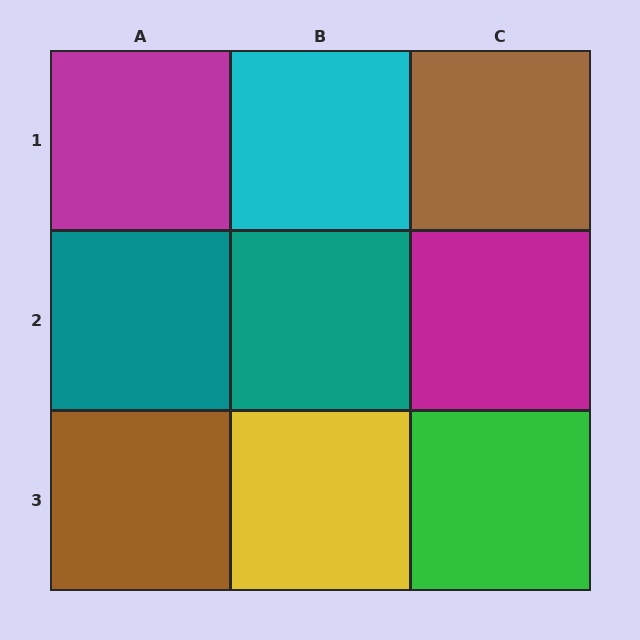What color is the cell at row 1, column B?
Cyan.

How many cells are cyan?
1 cell is cyan.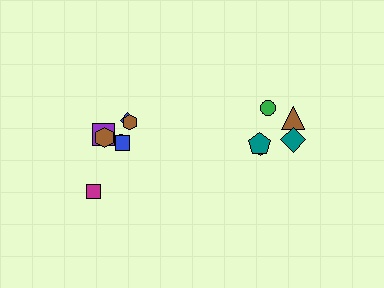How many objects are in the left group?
There are 7 objects.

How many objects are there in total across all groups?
There are 12 objects.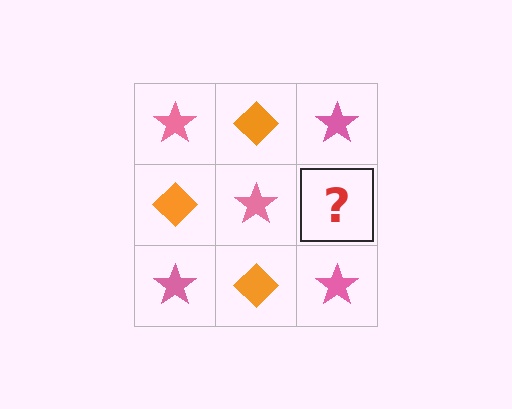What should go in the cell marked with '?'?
The missing cell should contain an orange diamond.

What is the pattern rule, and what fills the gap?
The rule is that it alternates pink star and orange diamond in a checkerboard pattern. The gap should be filled with an orange diamond.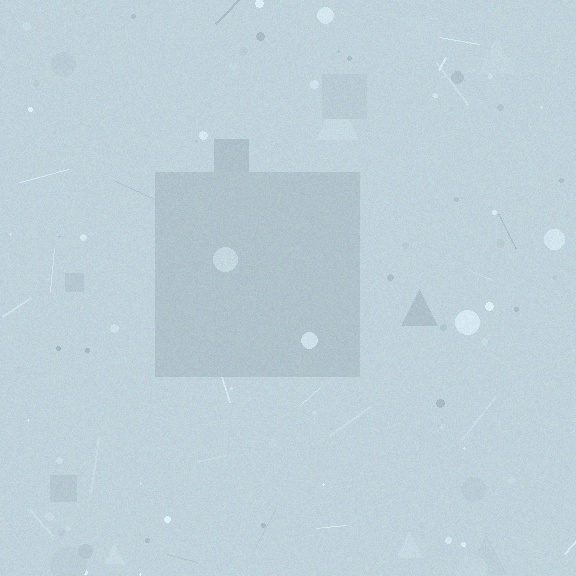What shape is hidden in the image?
A square is hidden in the image.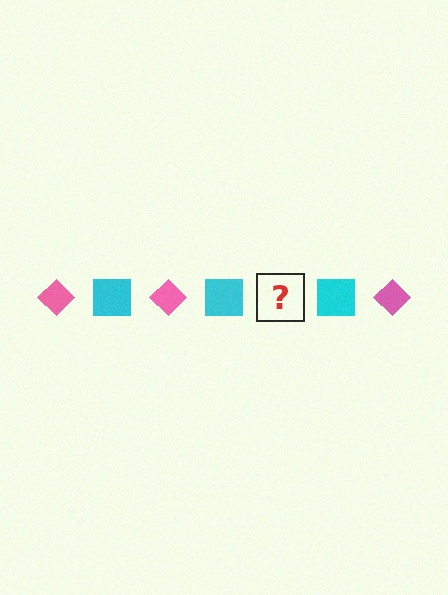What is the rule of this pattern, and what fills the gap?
The rule is that the pattern alternates between pink diamond and cyan square. The gap should be filled with a pink diamond.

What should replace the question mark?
The question mark should be replaced with a pink diamond.